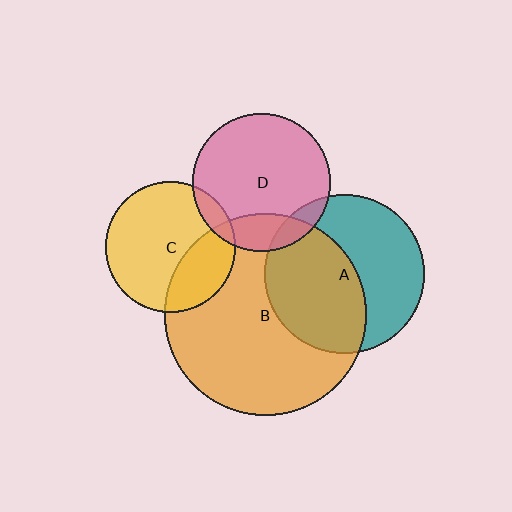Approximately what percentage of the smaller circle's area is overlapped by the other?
Approximately 10%.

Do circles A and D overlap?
Yes.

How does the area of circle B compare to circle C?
Approximately 2.4 times.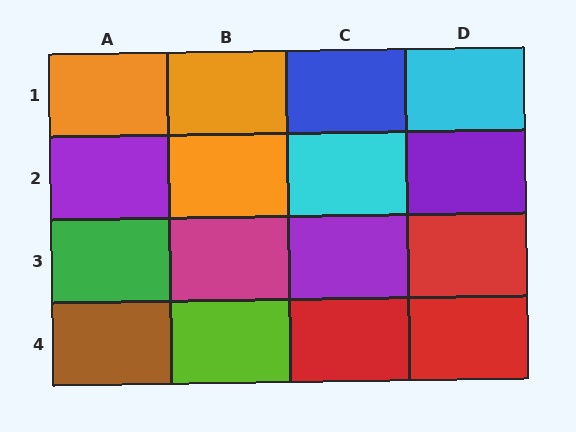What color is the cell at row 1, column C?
Blue.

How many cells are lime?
1 cell is lime.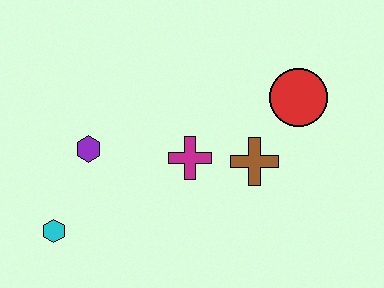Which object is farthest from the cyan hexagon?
The red circle is farthest from the cyan hexagon.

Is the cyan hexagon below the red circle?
Yes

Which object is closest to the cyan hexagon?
The purple hexagon is closest to the cyan hexagon.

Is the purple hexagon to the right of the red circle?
No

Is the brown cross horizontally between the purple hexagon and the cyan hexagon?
No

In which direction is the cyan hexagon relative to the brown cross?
The cyan hexagon is to the left of the brown cross.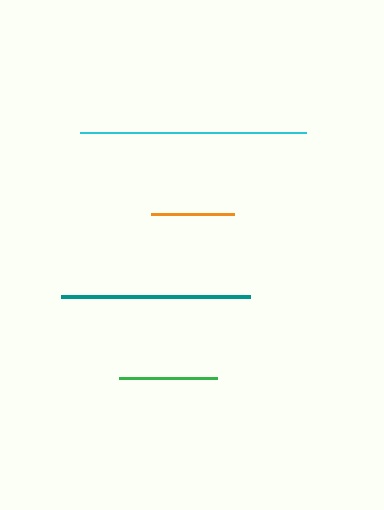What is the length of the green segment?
The green segment is approximately 98 pixels long.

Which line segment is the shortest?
The orange line is the shortest at approximately 83 pixels.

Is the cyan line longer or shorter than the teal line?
The cyan line is longer than the teal line.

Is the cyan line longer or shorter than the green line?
The cyan line is longer than the green line.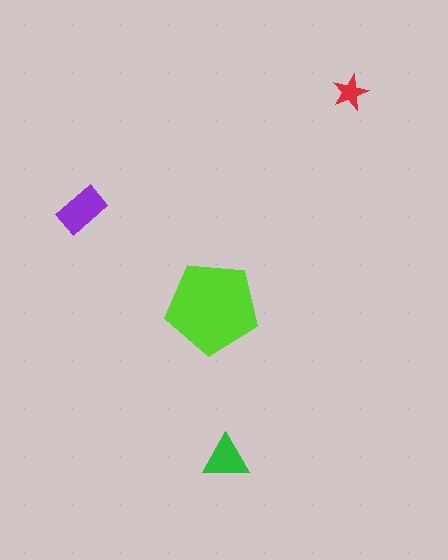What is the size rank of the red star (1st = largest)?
4th.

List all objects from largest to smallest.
The lime pentagon, the purple rectangle, the green triangle, the red star.